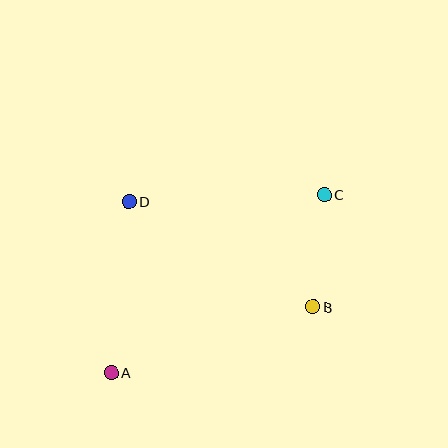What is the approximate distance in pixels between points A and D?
The distance between A and D is approximately 172 pixels.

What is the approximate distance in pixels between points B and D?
The distance between B and D is approximately 212 pixels.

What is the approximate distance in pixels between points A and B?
The distance between A and B is approximately 212 pixels.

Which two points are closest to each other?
Points B and C are closest to each other.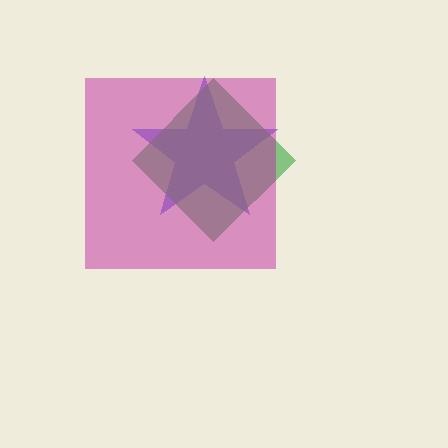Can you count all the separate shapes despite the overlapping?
Yes, there are 3 separate shapes.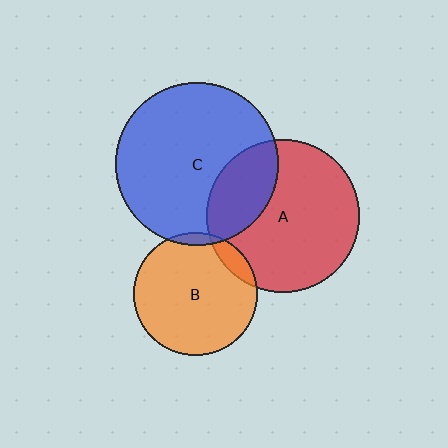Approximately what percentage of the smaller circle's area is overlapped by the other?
Approximately 10%.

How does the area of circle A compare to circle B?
Approximately 1.5 times.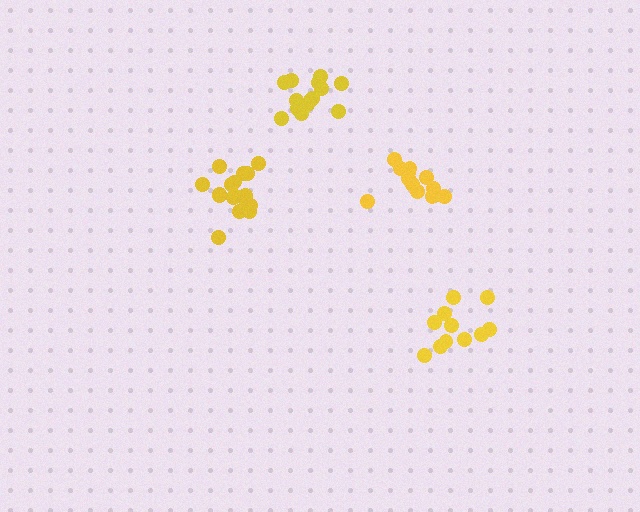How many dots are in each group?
Group 1: 17 dots, Group 2: 11 dots, Group 3: 14 dots, Group 4: 13 dots (55 total).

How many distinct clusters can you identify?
There are 4 distinct clusters.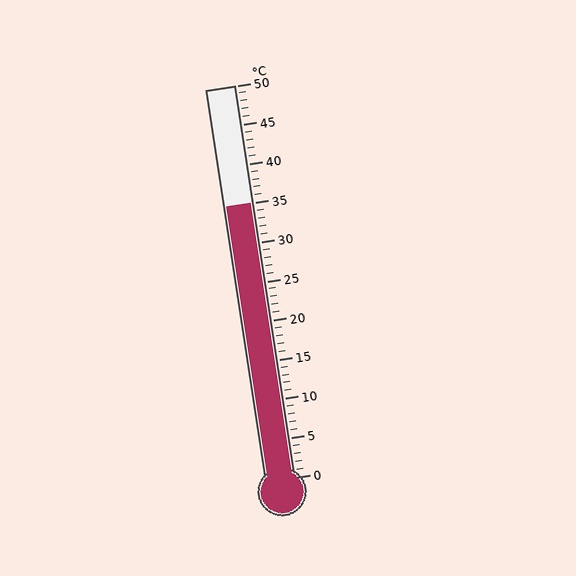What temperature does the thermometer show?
The thermometer shows approximately 35°C.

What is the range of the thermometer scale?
The thermometer scale ranges from 0°C to 50°C.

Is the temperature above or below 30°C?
The temperature is above 30°C.